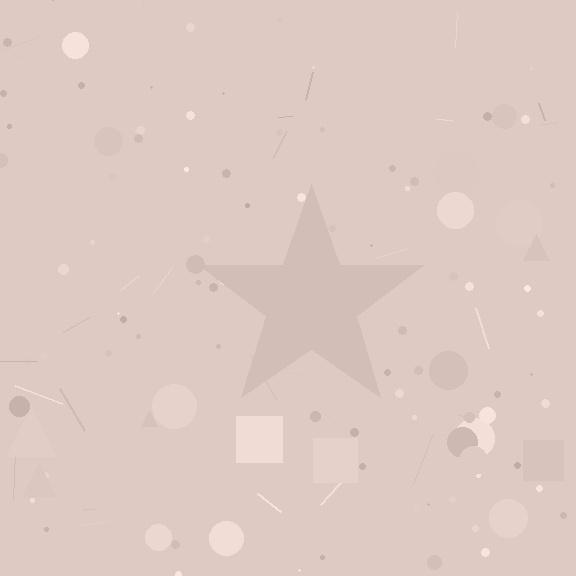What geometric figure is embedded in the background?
A star is embedded in the background.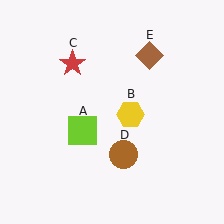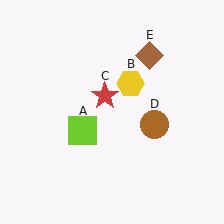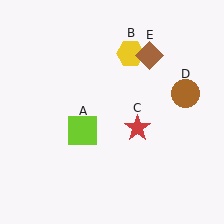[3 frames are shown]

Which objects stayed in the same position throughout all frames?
Lime square (object A) and brown diamond (object E) remained stationary.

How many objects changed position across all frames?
3 objects changed position: yellow hexagon (object B), red star (object C), brown circle (object D).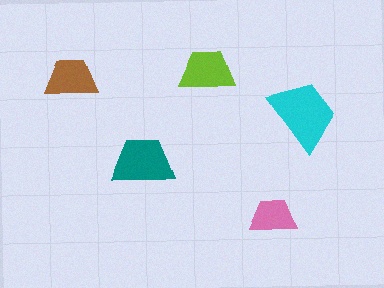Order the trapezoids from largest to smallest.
the cyan one, the teal one, the lime one, the brown one, the pink one.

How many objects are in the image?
There are 5 objects in the image.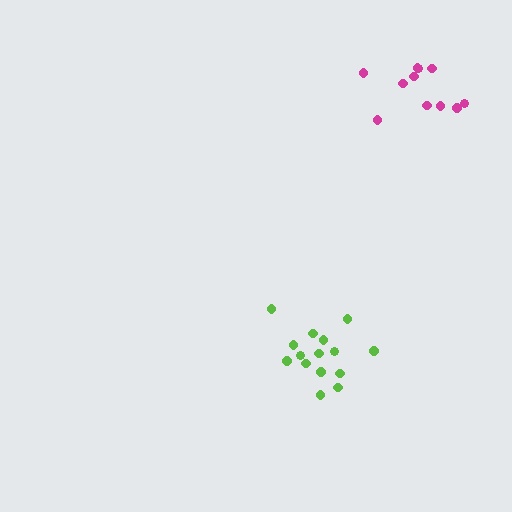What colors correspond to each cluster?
The clusters are colored: lime, magenta.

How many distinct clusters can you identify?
There are 2 distinct clusters.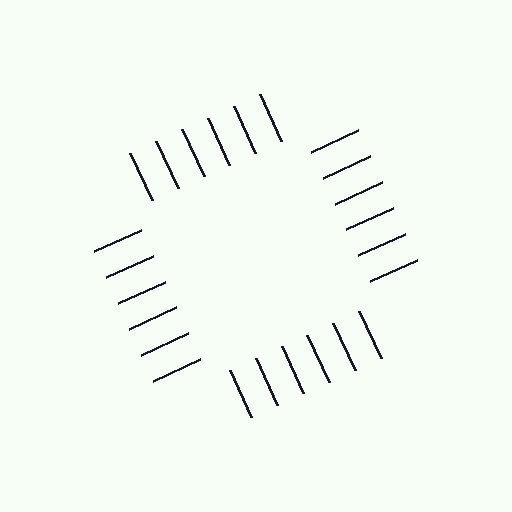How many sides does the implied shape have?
4 sides — the line-ends trace a square.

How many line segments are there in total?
24 — 6 along each of the 4 edges.